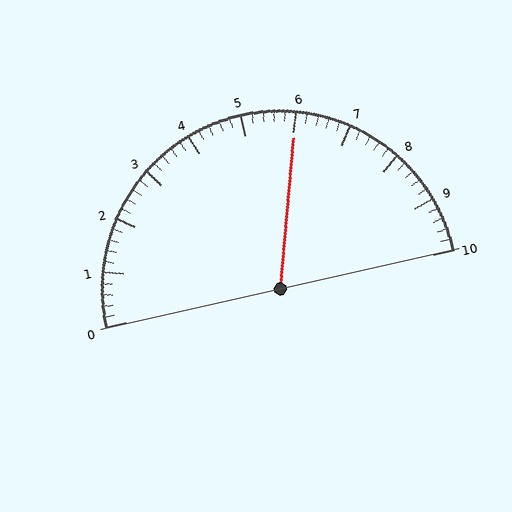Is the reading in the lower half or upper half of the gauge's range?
The reading is in the upper half of the range (0 to 10).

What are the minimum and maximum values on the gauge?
The gauge ranges from 0 to 10.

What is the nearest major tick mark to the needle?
The nearest major tick mark is 6.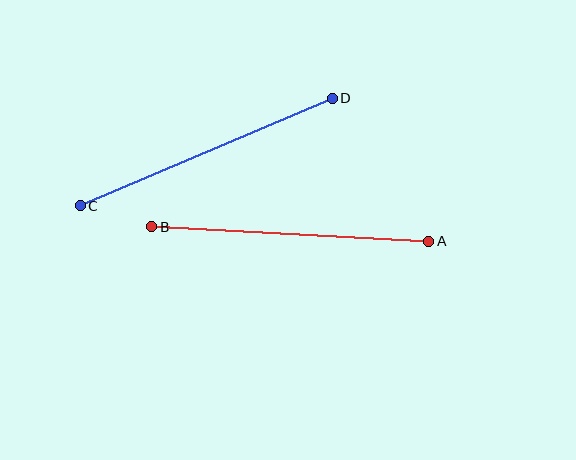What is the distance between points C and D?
The distance is approximately 274 pixels.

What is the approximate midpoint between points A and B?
The midpoint is at approximately (290, 234) pixels.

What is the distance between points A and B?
The distance is approximately 277 pixels.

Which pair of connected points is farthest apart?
Points A and B are farthest apart.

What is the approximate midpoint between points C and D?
The midpoint is at approximately (206, 152) pixels.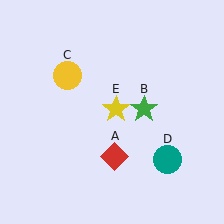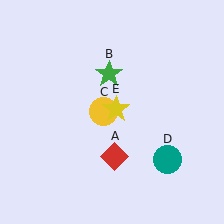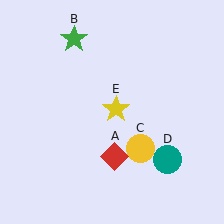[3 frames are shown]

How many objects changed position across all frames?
2 objects changed position: green star (object B), yellow circle (object C).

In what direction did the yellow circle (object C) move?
The yellow circle (object C) moved down and to the right.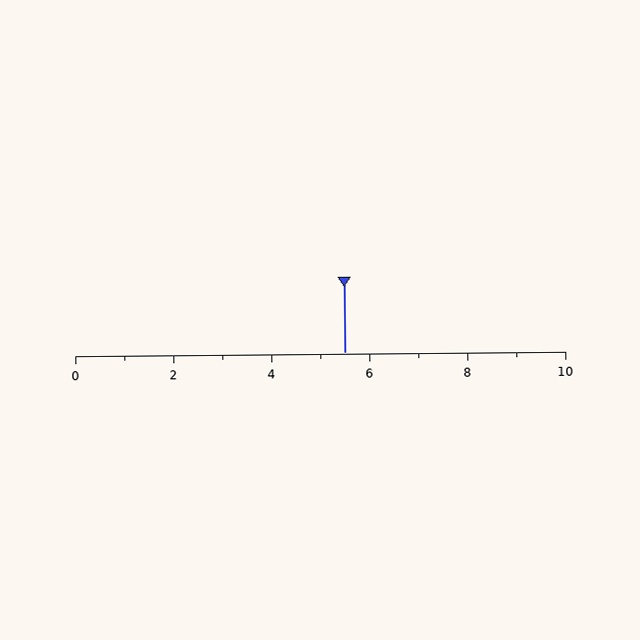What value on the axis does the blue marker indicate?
The marker indicates approximately 5.5.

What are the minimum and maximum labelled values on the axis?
The axis runs from 0 to 10.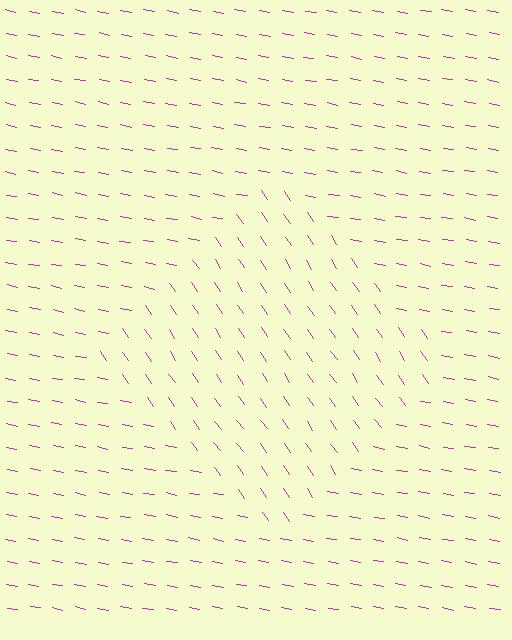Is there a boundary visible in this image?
Yes, there is a texture boundary formed by a change in line orientation.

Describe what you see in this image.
The image is filled with small magenta line segments. A diamond region in the image has lines oriented differently from the surrounding lines, creating a visible texture boundary.